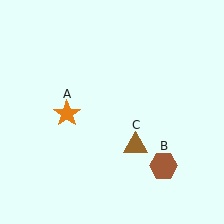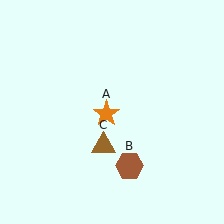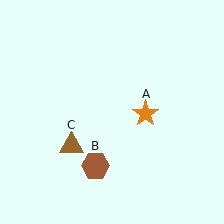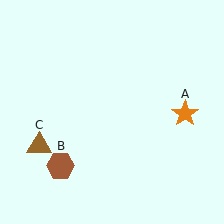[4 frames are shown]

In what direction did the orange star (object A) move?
The orange star (object A) moved right.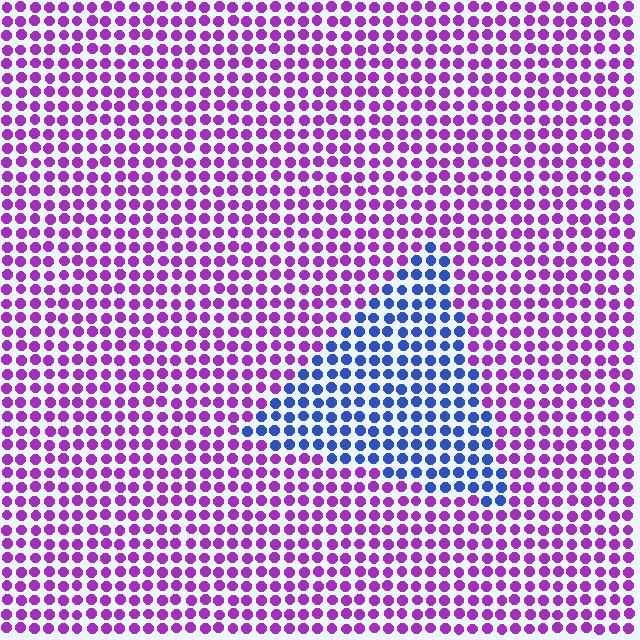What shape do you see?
I see a triangle.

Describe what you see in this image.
The image is filled with small purple elements in a uniform arrangement. A triangle-shaped region is visible where the elements are tinted to a slightly different hue, forming a subtle color boundary.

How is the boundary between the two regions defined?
The boundary is defined purely by a slight shift in hue (about 64 degrees). Spacing, size, and orientation are identical on both sides.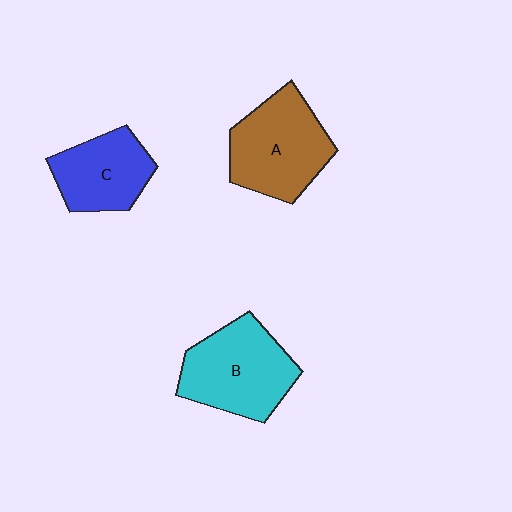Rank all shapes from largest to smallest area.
From largest to smallest: B (cyan), A (brown), C (blue).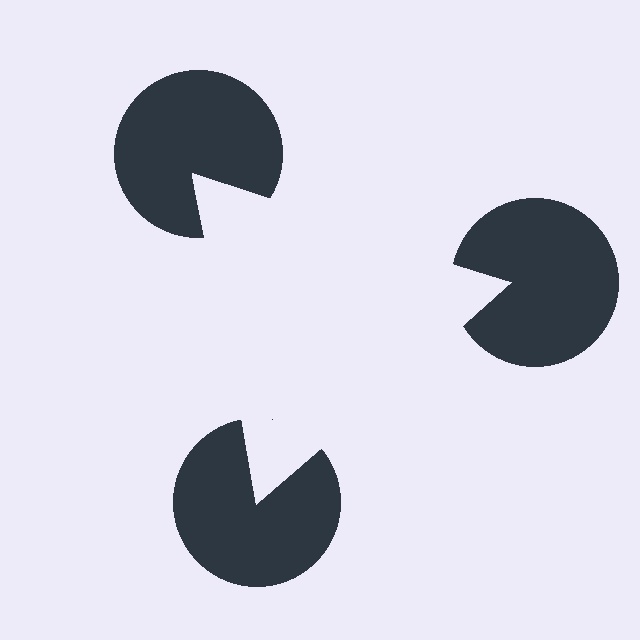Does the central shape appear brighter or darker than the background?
It typically appears slightly brighter than the background, even though no actual brightness change is drawn.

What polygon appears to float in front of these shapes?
An illusory triangle — its edges are inferred from the aligned wedge cuts in the pac-man discs, not physically drawn.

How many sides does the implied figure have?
3 sides.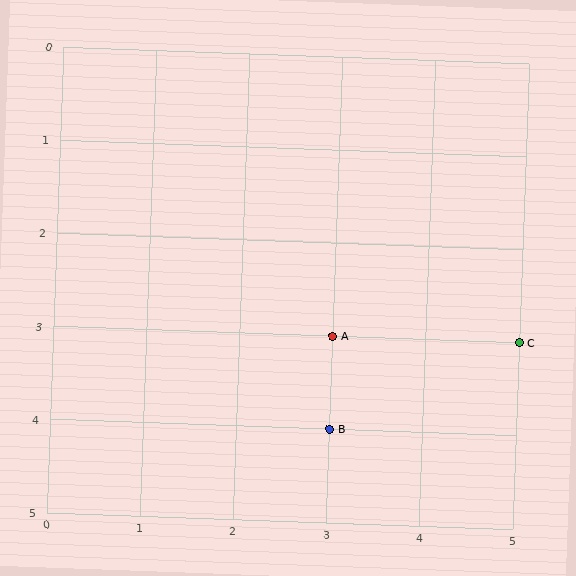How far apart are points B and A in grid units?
Points B and A are 1 row apart.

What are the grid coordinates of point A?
Point A is at grid coordinates (3, 3).